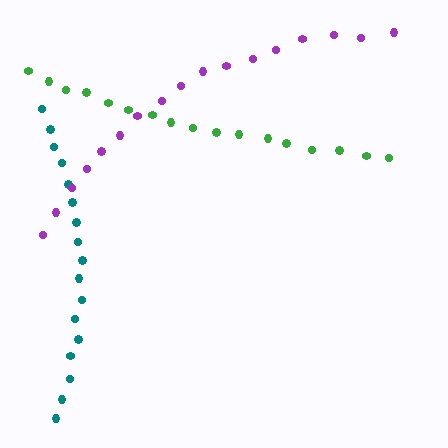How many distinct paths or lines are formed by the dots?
There are 3 distinct paths.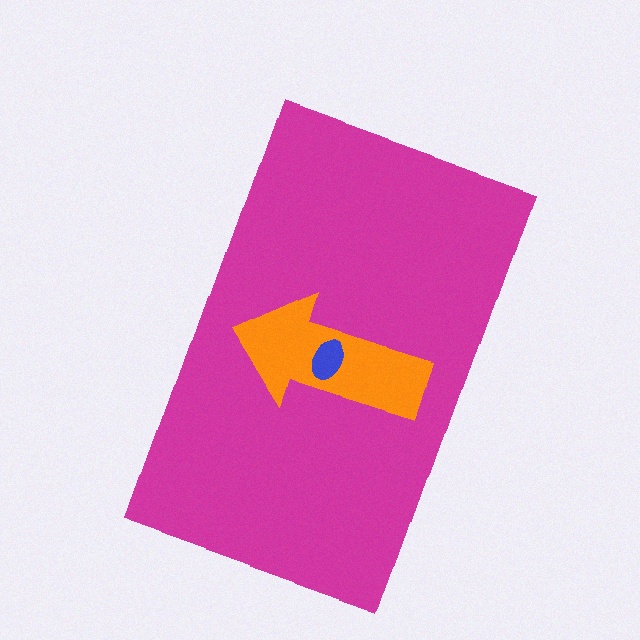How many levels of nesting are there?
3.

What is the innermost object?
The blue ellipse.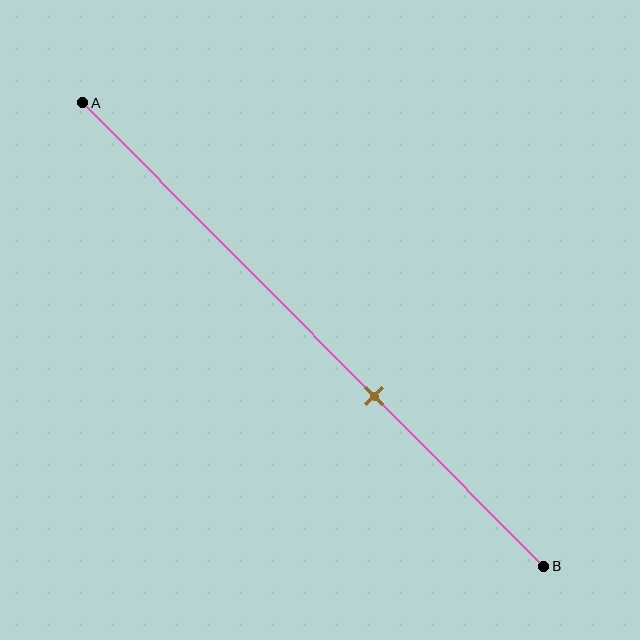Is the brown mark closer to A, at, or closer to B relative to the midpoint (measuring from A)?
The brown mark is closer to point B than the midpoint of segment AB.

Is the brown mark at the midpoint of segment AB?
No, the mark is at about 65% from A, not at the 50% midpoint.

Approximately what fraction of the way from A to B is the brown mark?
The brown mark is approximately 65% of the way from A to B.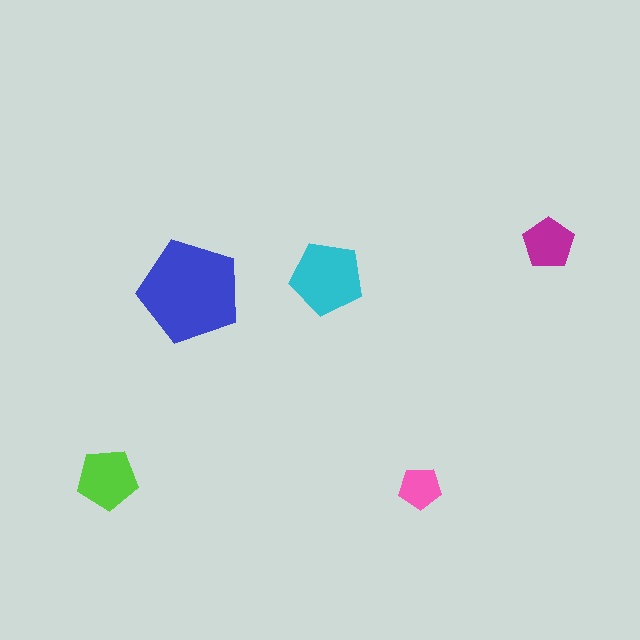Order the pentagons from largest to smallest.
the blue one, the cyan one, the lime one, the magenta one, the pink one.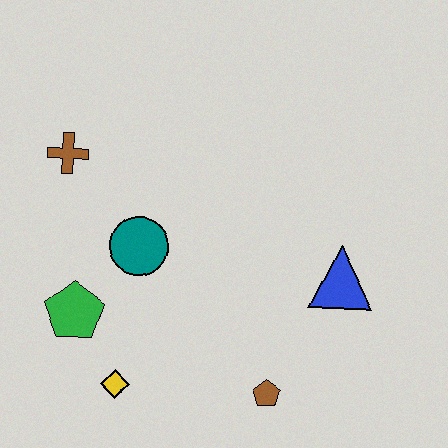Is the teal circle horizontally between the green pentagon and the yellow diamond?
No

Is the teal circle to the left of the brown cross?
No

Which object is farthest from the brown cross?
The brown pentagon is farthest from the brown cross.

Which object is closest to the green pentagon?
The yellow diamond is closest to the green pentagon.